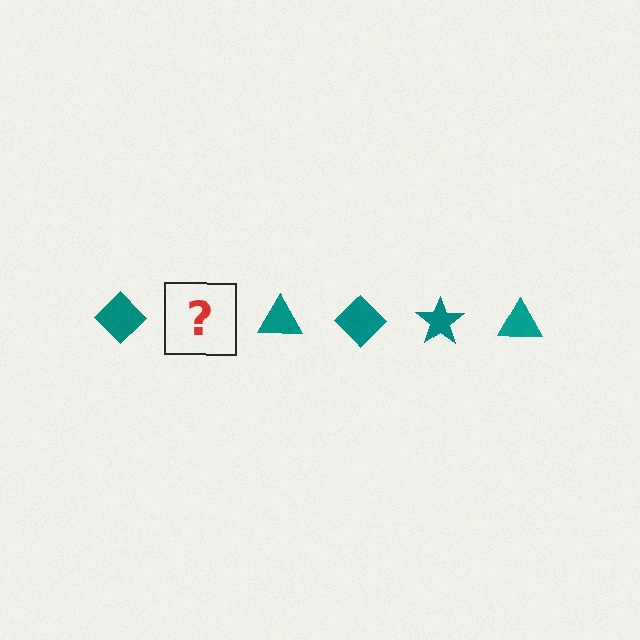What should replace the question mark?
The question mark should be replaced with a teal star.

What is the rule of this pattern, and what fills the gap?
The rule is that the pattern cycles through diamond, star, triangle shapes in teal. The gap should be filled with a teal star.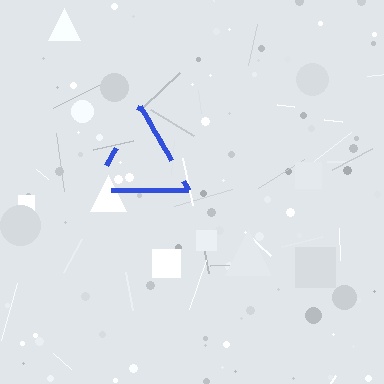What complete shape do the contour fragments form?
The contour fragments form a triangle.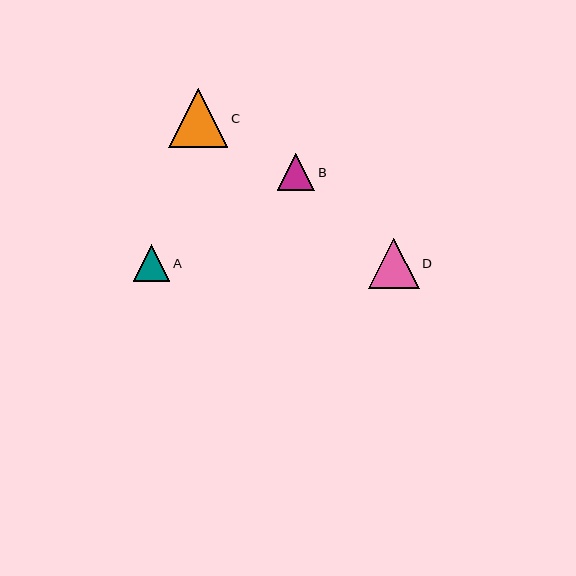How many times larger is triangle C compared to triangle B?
Triangle C is approximately 1.6 times the size of triangle B.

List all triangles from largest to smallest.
From largest to smallest: C, D, B, A.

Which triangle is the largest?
Triangle C is the largest with a size of approximately 59 pixels.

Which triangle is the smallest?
Triangle A is the smallest with a size of approximately 36 pixels.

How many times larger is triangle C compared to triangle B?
Triangle C is approximately 1.6 times the size of triangle B.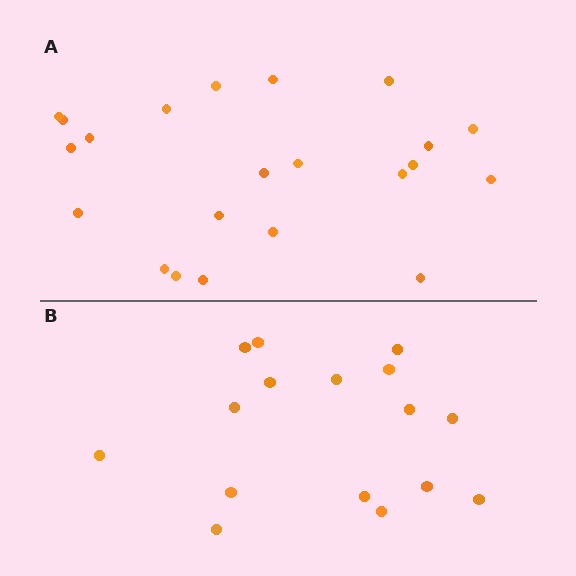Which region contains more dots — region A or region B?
Region A (the top region) has more dots.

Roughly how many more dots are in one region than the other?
Region A has about 6 more dots than region B.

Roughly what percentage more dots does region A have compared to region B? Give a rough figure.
About 40% more.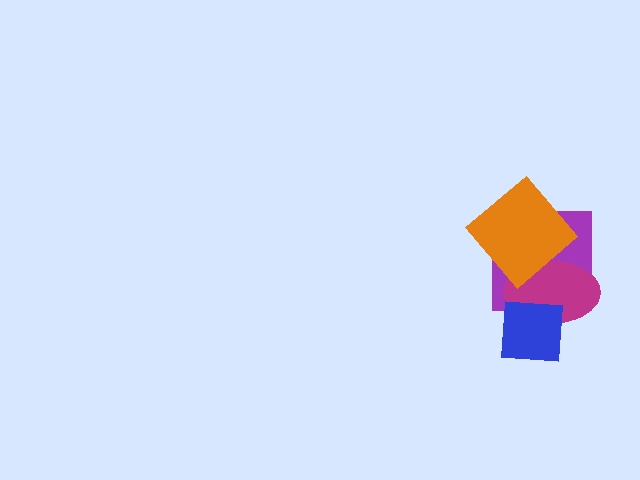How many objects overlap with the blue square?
2 objects overlap with the blue square.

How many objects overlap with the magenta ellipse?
3 objects overlap with the magenta ellipse.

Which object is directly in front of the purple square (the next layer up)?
The magenta ellipse is directly in front of the purple square.